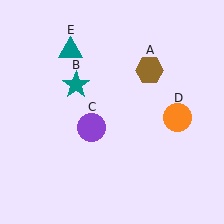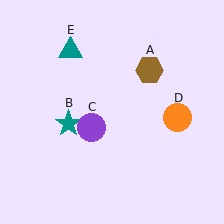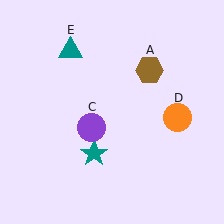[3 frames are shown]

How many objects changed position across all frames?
1 object changed position: teal star (object B).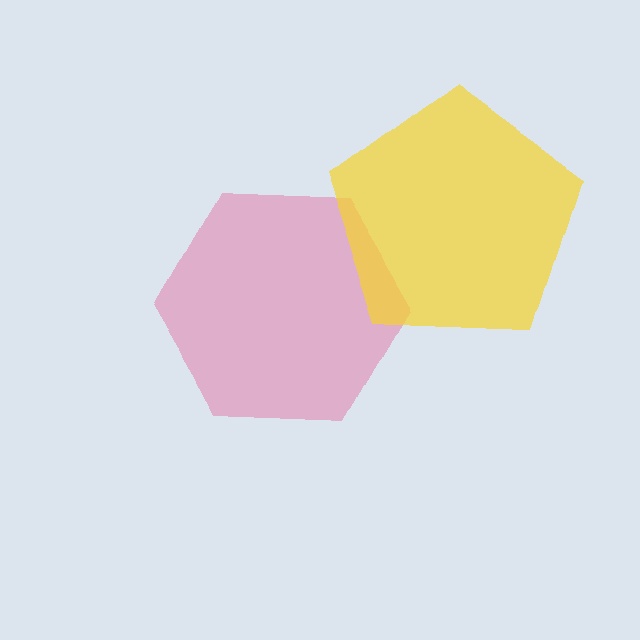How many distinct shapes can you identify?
There are 2 distinct shapes: a pink hexagon, a yellow pentagon.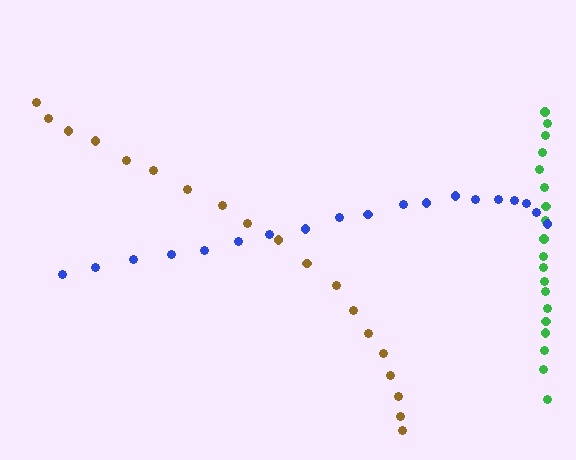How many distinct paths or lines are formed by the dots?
There are 3 distinct paths.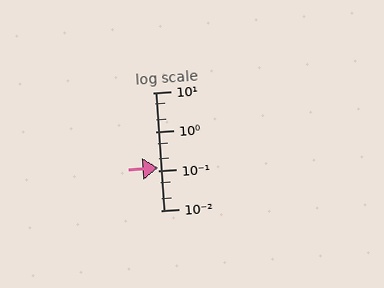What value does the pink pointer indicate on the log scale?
The pointer indicates approximately 0.12.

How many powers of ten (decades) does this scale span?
The scale spans 3 decades, from 0.01 to 10.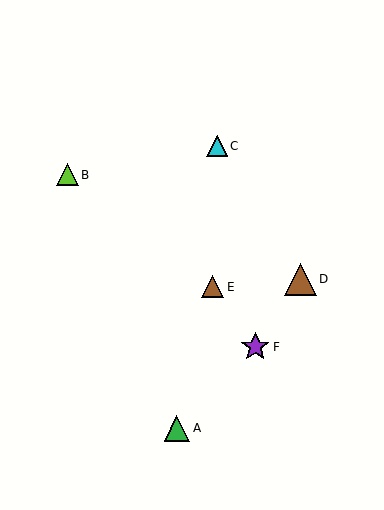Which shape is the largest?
The brown triangle (labeled D) is the largest.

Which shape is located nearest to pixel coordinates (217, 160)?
The cyan triangle (labeled C) at (217, 146) is nearest to that location.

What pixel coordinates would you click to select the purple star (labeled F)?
Click at (255, 347) to select the purple star F.